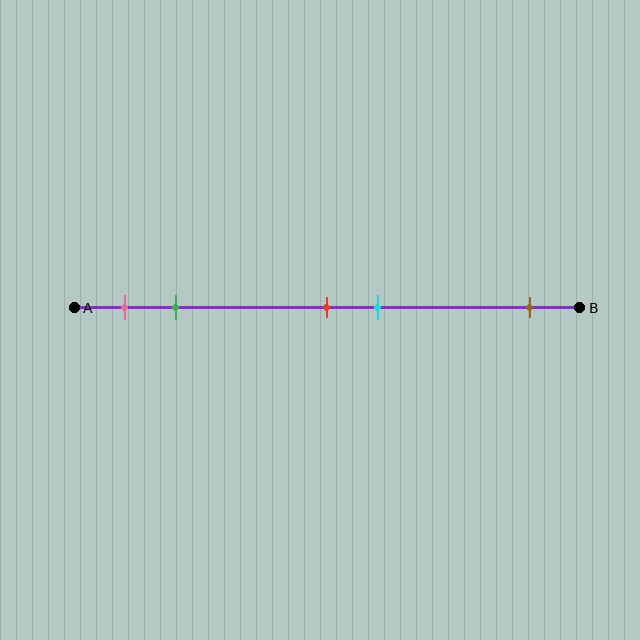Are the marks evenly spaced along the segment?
No, the marks are not evenly spaced.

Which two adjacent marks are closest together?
The red and cyan marks are the closest adjacent pair.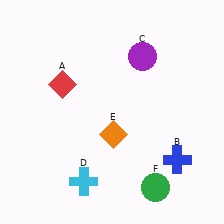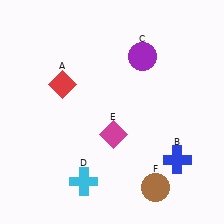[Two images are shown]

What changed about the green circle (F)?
In Image 1, F is green. In Image 2, it changed to brown.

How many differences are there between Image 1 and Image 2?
There are 2 differences between the two images.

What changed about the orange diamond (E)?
In Image 1, E is orange. In Image 2, it changed to magenta.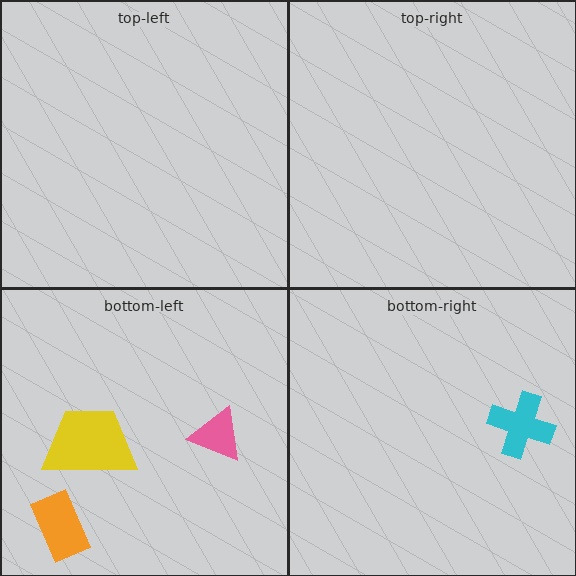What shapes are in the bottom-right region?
The cyan cross.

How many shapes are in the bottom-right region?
1.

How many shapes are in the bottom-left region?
3.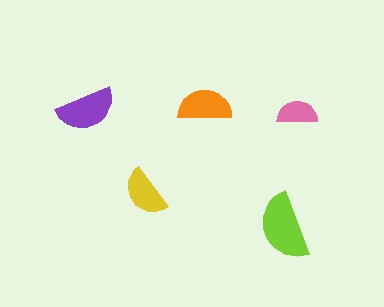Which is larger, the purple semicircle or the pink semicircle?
The purple one.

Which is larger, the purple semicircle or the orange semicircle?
The purple one.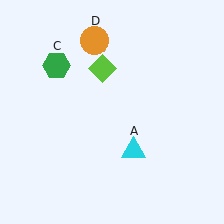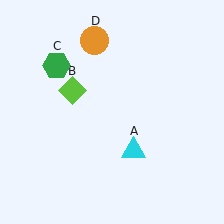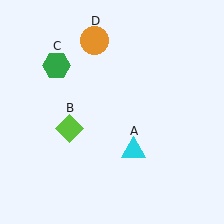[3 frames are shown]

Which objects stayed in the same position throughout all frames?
Cyan triangle (object A) and green hexagon (object C) and orange circle (object D) remained stationary.